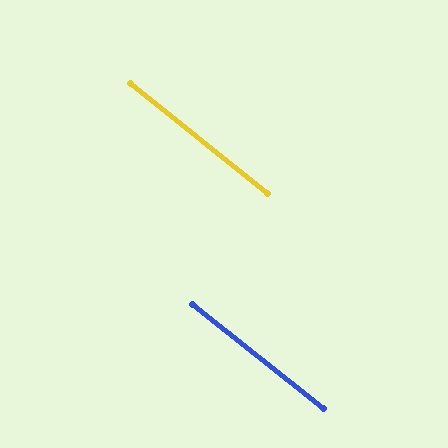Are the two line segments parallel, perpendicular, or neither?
Parallel — their directions differ by only 1.0°.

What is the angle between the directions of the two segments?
Approximately 1 degree.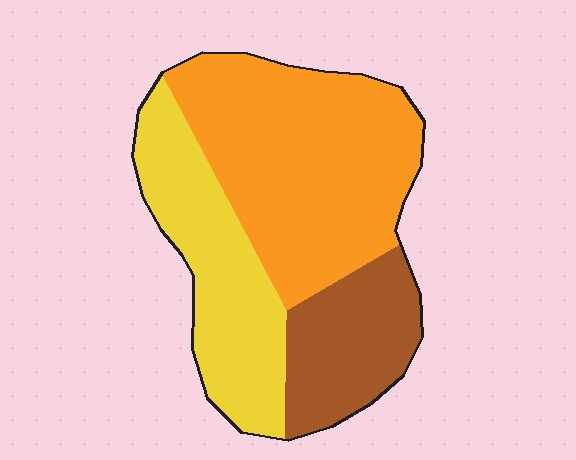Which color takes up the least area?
Brown, at roughly 20%.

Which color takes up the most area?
Orange, at roughly 50%.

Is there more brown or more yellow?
Yellow.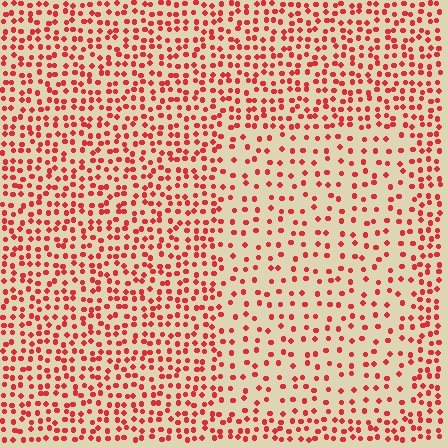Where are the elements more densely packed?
The elements are more densely packed outside the rectangle boundary.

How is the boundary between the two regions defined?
The boundary is defined by a change in element density (approximately 1.9x ratio). All elements are the same color, size, and shape.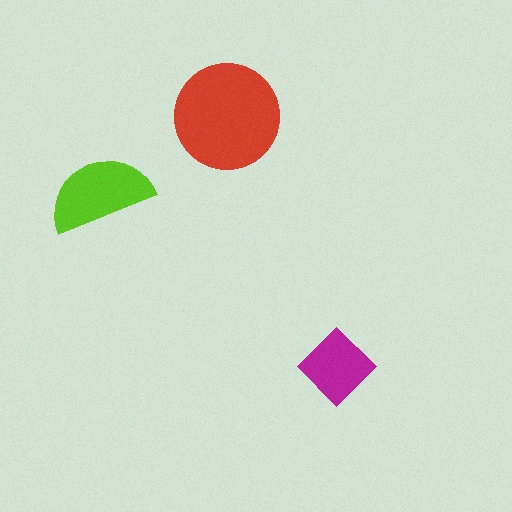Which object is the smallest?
The magenta diamond.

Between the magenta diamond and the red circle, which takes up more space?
The red circle.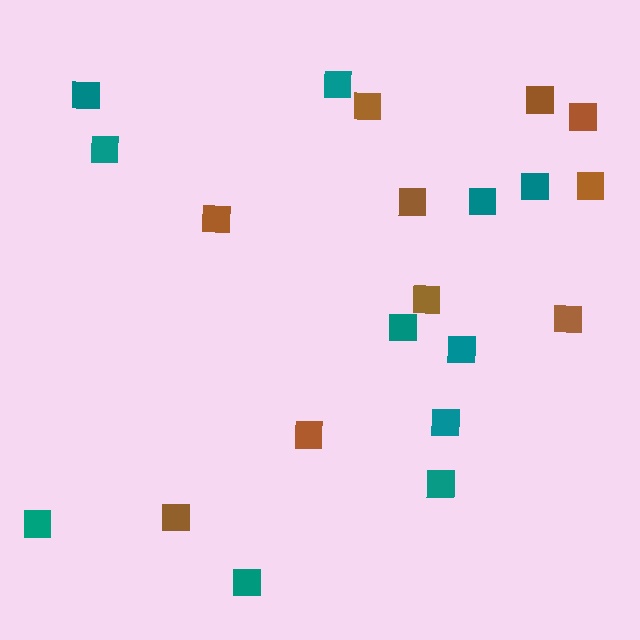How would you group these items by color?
There are 2 groups: one group of brown squares (10) and one group of teal squares (11).